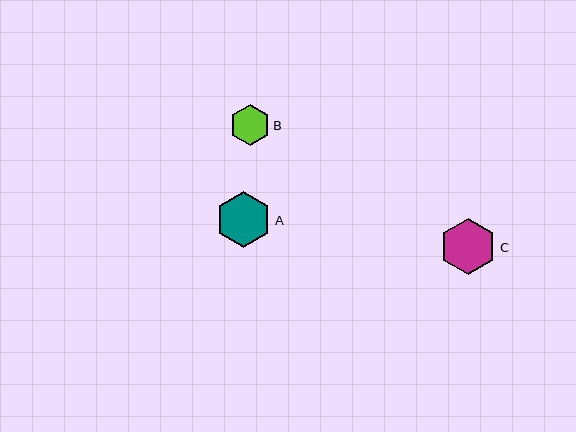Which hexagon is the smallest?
Hexagon B is the smallest with a size of approximately 40 pixels.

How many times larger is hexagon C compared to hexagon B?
Hexagon C is approximately 1.4 times the size of hexagon B.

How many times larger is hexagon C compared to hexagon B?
Hexagon C is approximately 1.4 times the size of hexagon B.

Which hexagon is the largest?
Hexagon C is the largest with a size of approximately 57 pixels.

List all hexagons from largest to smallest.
From largest to smallest: C, A, B.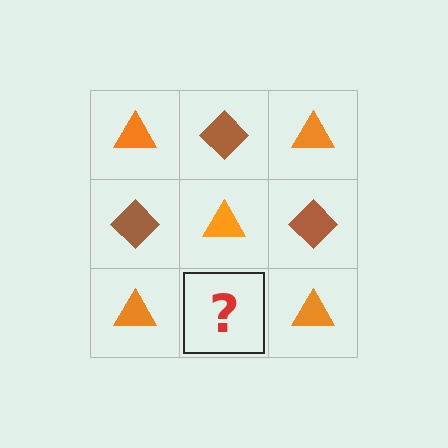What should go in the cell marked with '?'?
The missing cell should contain a brown diamond.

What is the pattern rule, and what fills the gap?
The rule is that it alternates orange triangle and brown diamond in a checkerboard pattern. The gap should be filled with a brown diamond.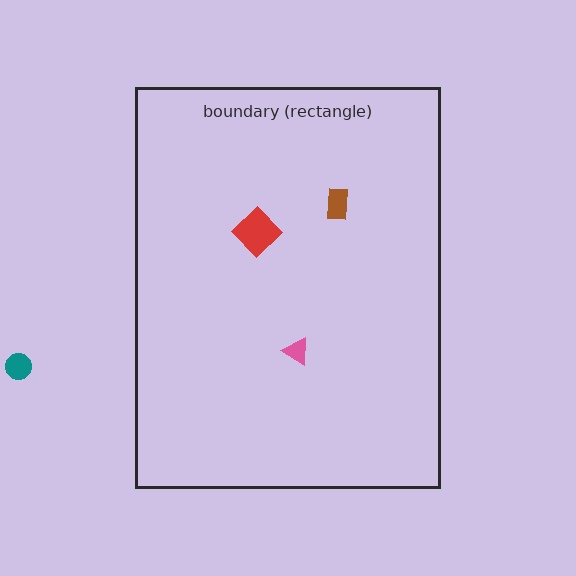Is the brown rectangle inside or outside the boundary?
Inside.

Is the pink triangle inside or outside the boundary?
Inside.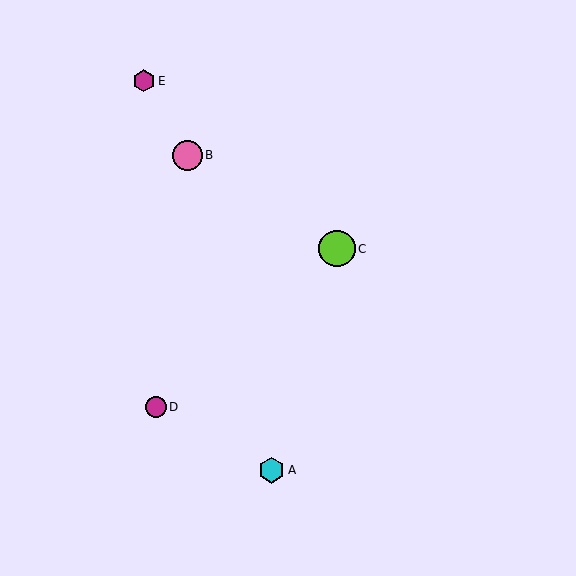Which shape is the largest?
The lime circle (labeled C) is the largest.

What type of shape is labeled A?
Shape A is a cyan hexagon.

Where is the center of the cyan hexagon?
The center of the cyan hexagon is at (272, 470).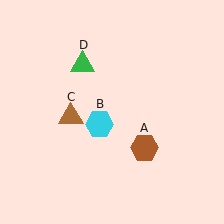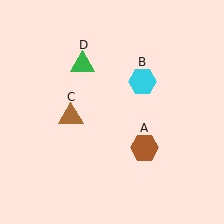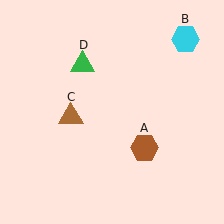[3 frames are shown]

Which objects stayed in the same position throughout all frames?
Brown hexagon (object A) and brown triangle (object C) and green triangle (object D) remained stationary.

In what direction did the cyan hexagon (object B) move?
The cyan hexagon (object B) moved up and to the right.